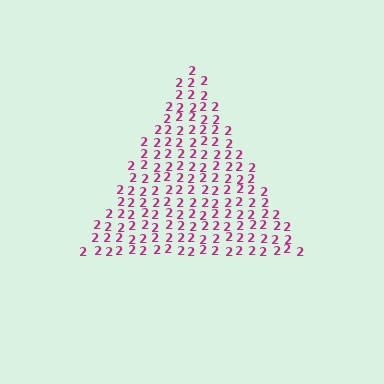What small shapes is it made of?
It is made of small digit 2's.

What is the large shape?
The large shape is a triangle.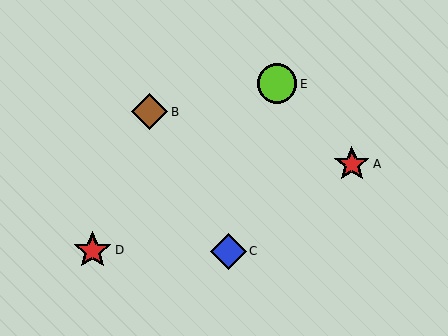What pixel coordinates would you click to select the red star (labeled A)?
Click at (352, 164) to select the red star A.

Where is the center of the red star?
The center of the red star is at (352, 164).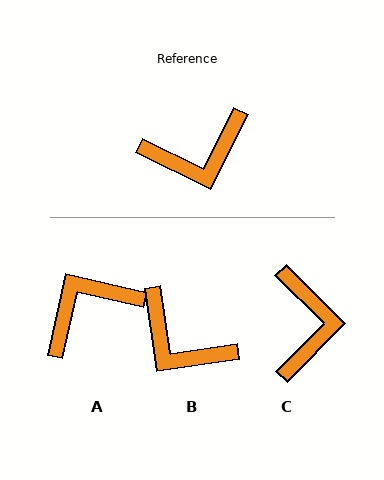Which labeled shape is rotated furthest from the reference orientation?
A, about 166 degrees away.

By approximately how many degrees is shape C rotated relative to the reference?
Approximately 72 degrees counter-clockwise.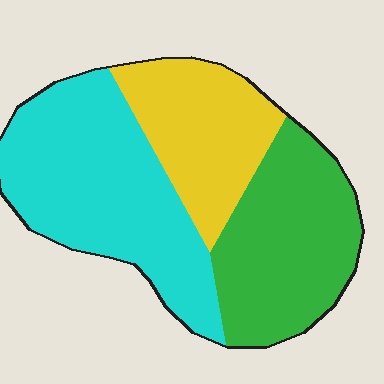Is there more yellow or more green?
Green.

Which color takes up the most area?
Cyan, at roughly 40%.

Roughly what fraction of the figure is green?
Green covers 33% of the figure.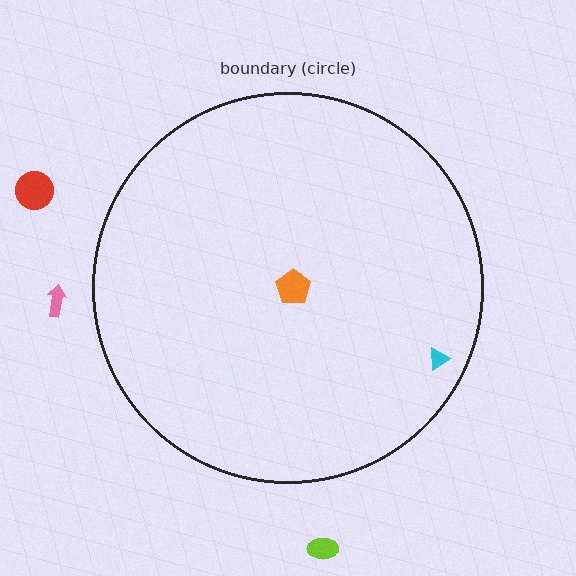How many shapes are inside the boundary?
2 inside, 3 outside.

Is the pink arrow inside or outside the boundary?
Outside.